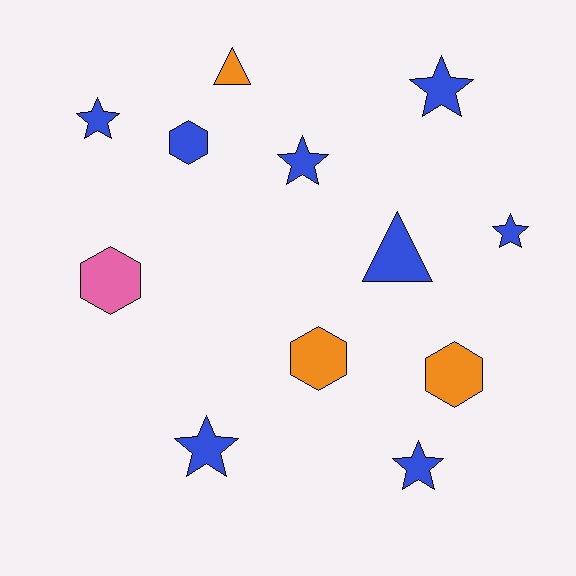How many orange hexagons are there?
There are 2 orange hexagons.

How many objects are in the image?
There are 12 objects.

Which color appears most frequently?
Blue, with 8 objects.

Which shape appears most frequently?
Star, with 6 objects.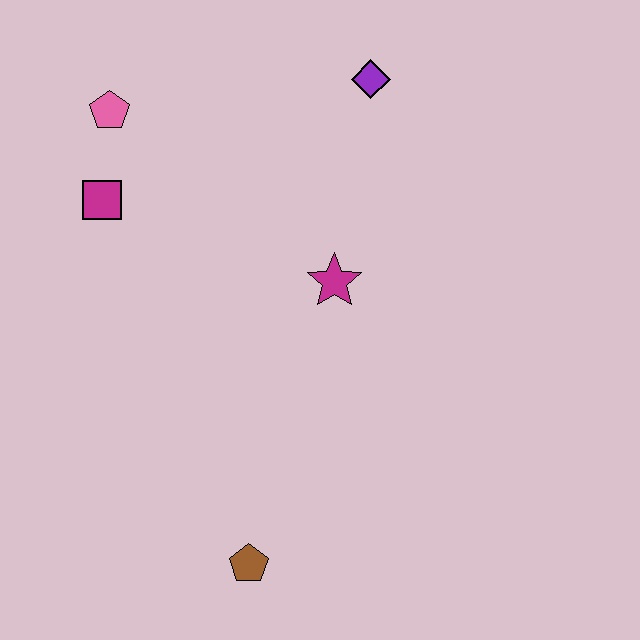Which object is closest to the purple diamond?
The magenta star is closest to the purple diamond.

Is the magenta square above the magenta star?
Yes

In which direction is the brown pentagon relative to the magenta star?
The brown pentagon is below the magenta star.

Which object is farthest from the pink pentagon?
The brown pentagon is farthest from the pink pentagon.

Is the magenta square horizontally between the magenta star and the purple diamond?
No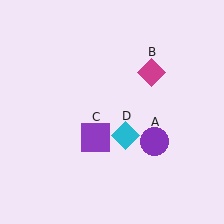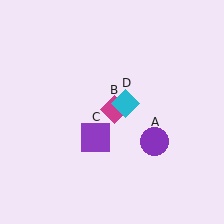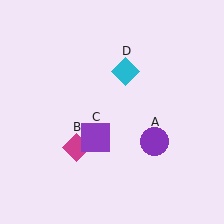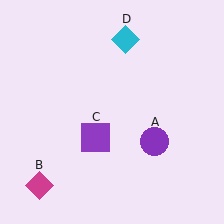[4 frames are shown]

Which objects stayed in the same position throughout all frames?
Purple circle (object A) and purple square (object C) remained stationary.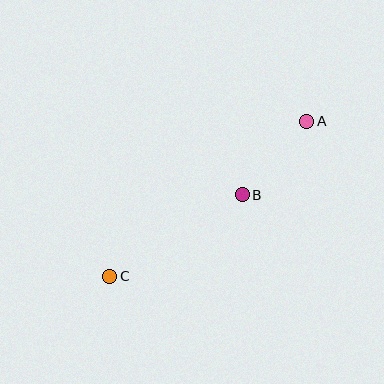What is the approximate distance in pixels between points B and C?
The distance between B and C is approximately 156 pixels.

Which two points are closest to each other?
Points A and B are closest to each other.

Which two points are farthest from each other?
Points A and C are farthest from each other.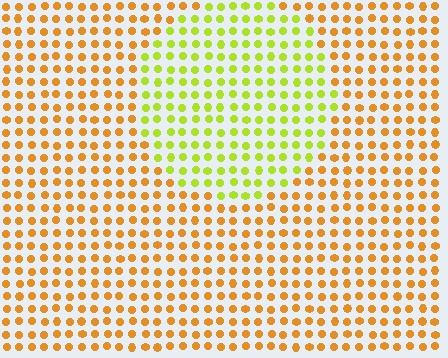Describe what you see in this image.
The image is filled with small orange elements in a uniform arrangement. A circle-shaped region is visible where the elements are tinted to a slightly different hue, forming a subtle color boundary.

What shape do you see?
I see a circle.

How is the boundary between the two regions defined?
The boundary is defined purely by a slight shift in hue (about 44 degrees). Spacing, size, and orientation are identical on both sides.